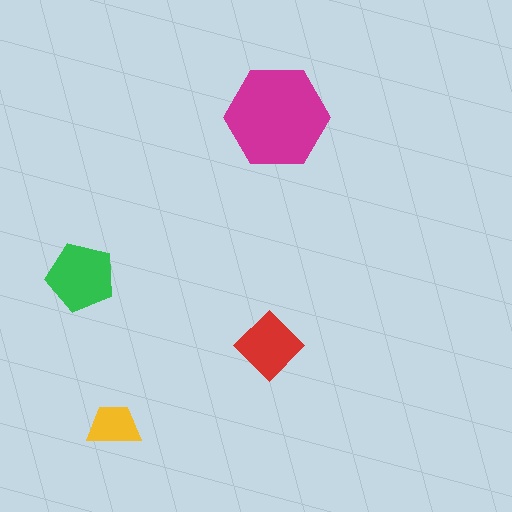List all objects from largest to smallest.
The magenta hexagon, the green pentagon, the red diamond, the yellow trapezoid.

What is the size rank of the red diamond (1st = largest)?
3rd.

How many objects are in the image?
There are 4 objects in the image.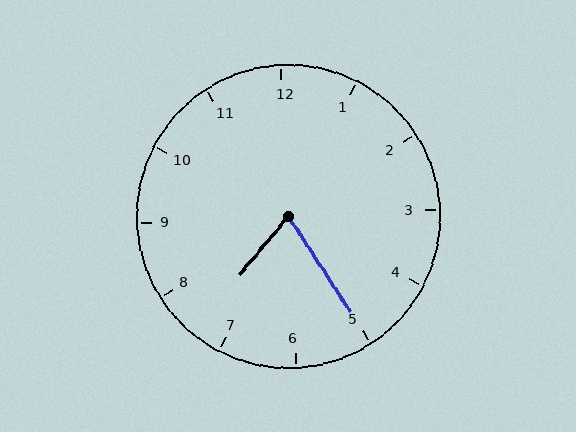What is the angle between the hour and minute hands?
Approximately 72 degrees.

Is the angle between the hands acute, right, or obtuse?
It is acute.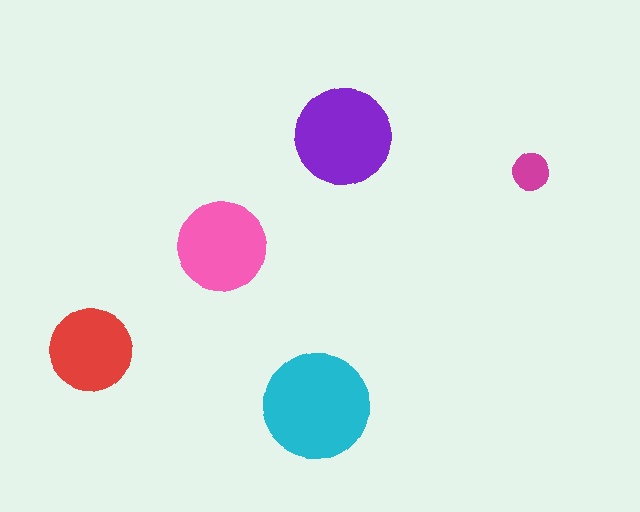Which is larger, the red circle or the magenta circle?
The red one.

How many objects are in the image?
There are 5 objects in the image.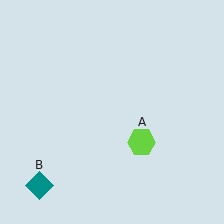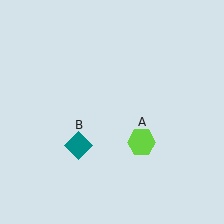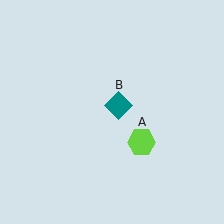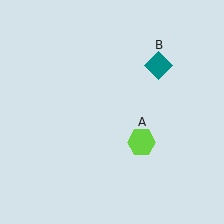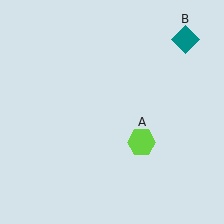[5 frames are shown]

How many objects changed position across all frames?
1 object changed position: teal diamond (object B).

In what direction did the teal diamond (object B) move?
The teal diamond (object B) moved up and to the right.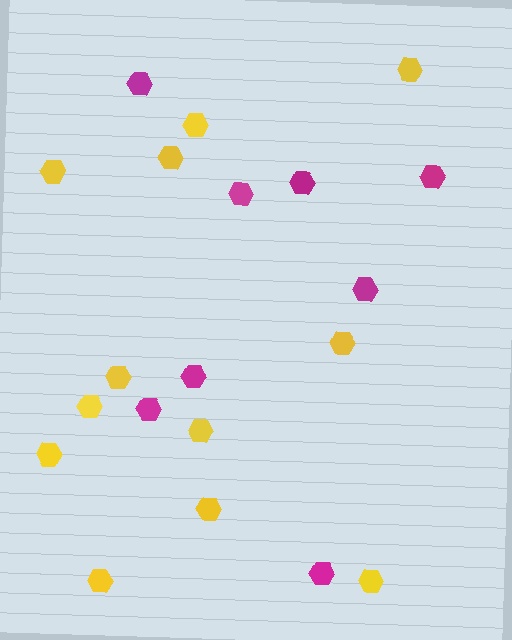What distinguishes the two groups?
There are 2 groups: one group of magenta hexagons (8) and one group of yellow hexagons (12).